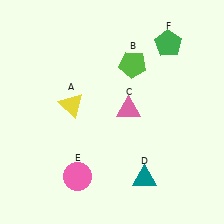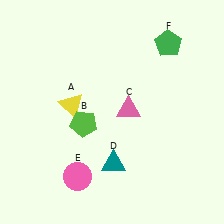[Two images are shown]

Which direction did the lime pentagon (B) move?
The lime pentagon (B) moved down.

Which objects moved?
The objects that moved are: the lime pentagon (B), the teal triangle (D).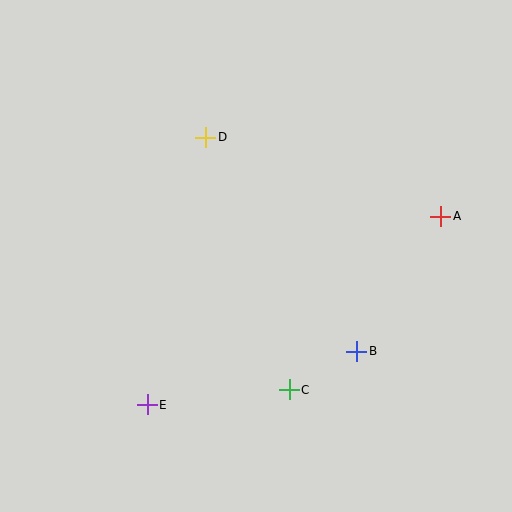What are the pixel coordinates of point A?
Point A is at (441, 216).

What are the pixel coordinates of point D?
Point D is at (206, 137).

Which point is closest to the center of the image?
Point D at (206, 137) is closest to the center.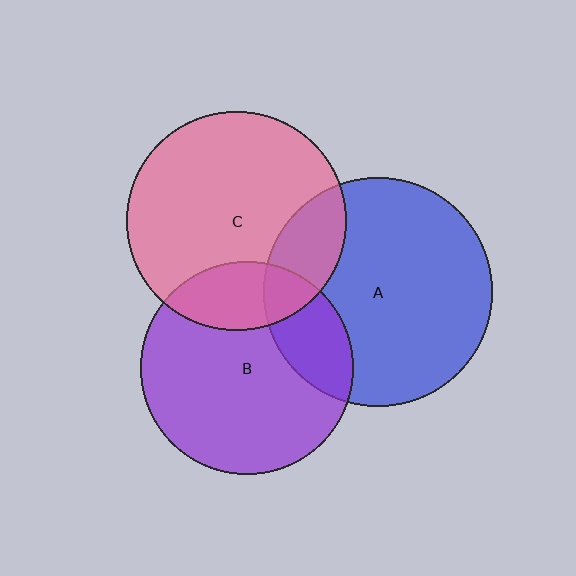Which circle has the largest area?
Circle A (blue).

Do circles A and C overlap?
Yes.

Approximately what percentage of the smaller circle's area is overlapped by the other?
Approximately 20%.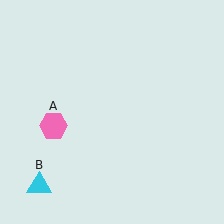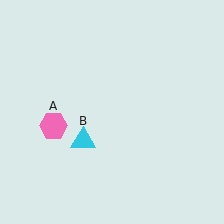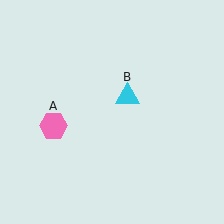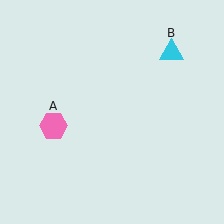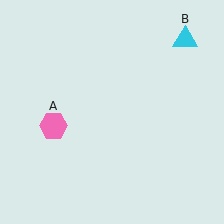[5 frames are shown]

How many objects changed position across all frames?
1 object changed position: cyan triangle (object B).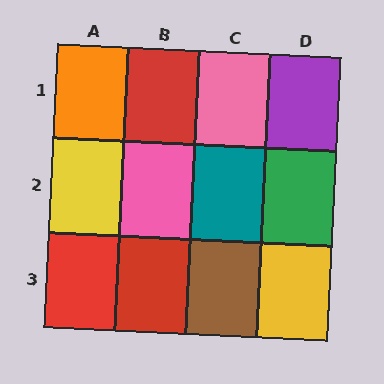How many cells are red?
3 cells are red.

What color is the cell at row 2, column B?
Pink.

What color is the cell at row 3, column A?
Red.